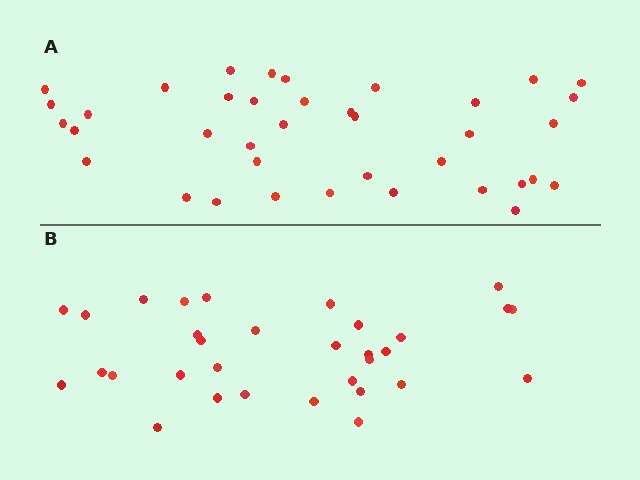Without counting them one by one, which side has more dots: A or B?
Region A (the top region) has more dots.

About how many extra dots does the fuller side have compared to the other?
Region A has about 6 more dots than region B.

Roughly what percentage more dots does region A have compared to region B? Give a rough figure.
About 20% more.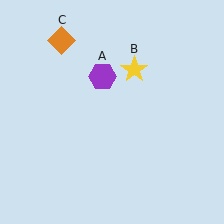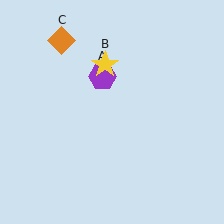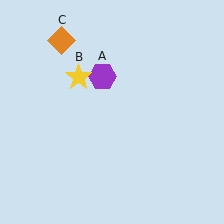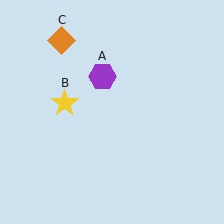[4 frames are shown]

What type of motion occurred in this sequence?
The yellow star (object B) rotated counterclockwise around the center of the scene.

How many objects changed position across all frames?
1 object changed position: yellow star (object B).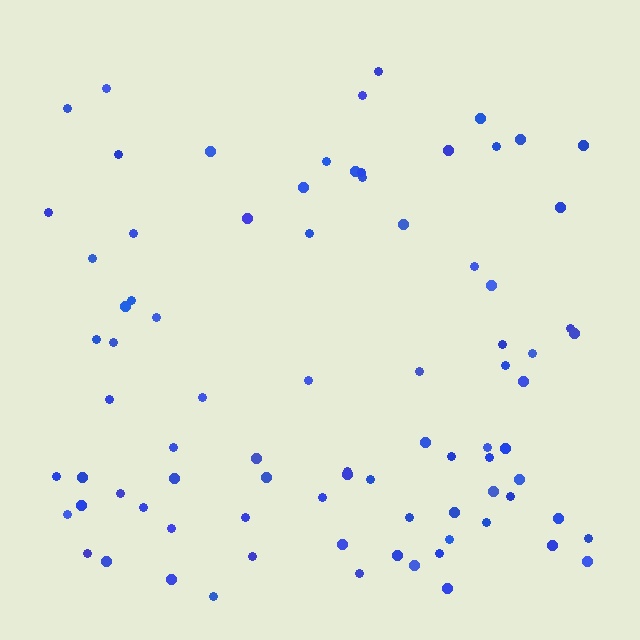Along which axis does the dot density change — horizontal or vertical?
Vertical.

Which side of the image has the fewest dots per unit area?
The top.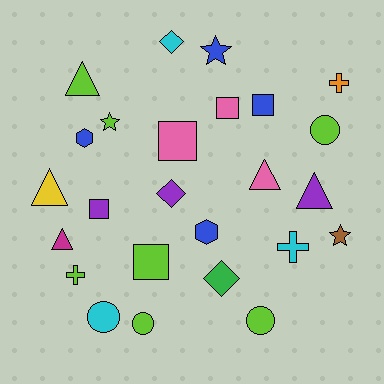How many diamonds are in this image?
There are 3 diamonds.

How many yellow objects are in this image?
There is 1 yellow object.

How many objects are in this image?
There are 25 objects.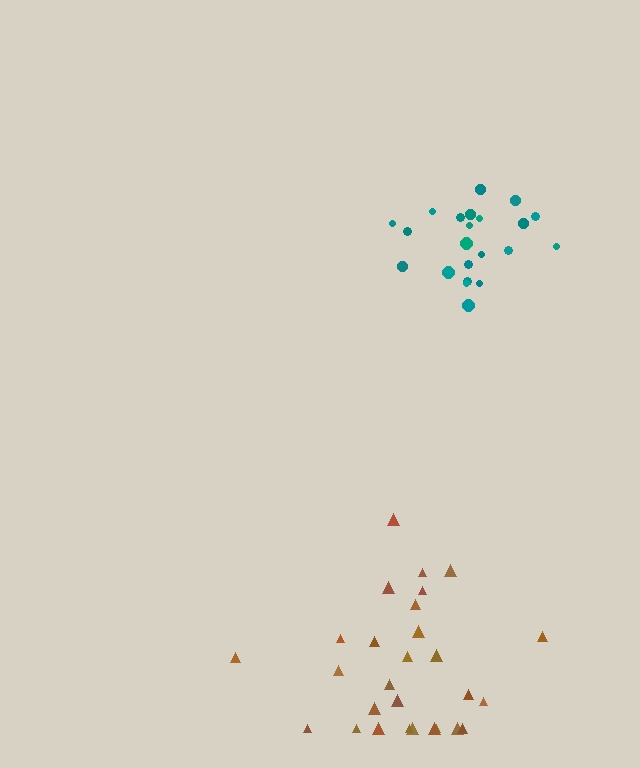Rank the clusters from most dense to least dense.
teal, brown.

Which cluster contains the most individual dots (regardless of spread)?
Brown (28).